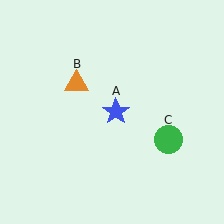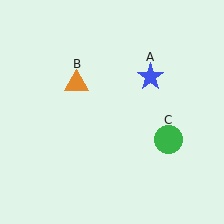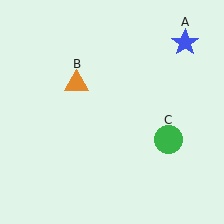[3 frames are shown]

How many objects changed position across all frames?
1 object changed position: blue star (object A).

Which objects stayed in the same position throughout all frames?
Orange triangle (object B) and green circle (object C) remained stationary.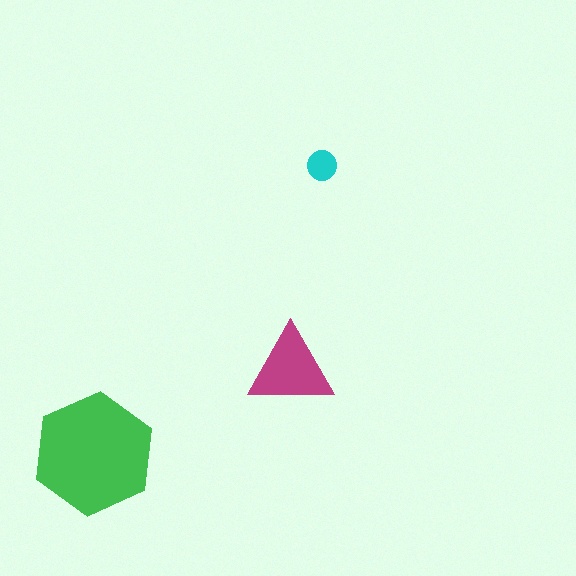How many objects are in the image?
There are 3 objects in the image.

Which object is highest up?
The cyan circle is topmost.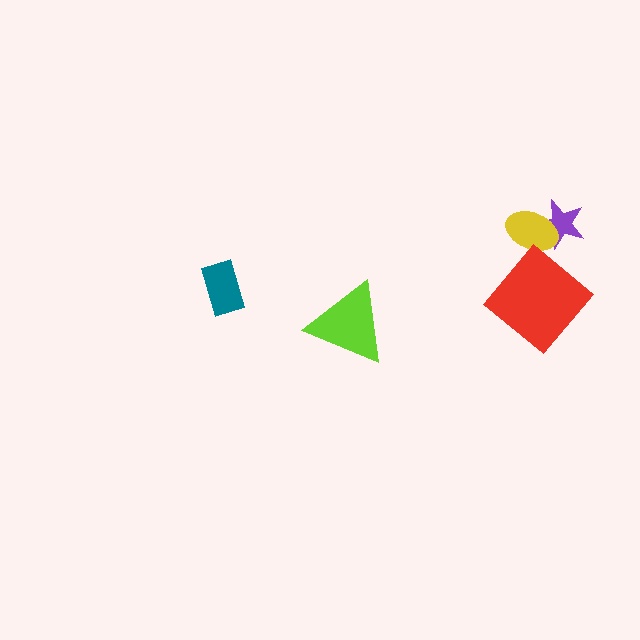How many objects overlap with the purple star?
1 object overlaps with the purple star.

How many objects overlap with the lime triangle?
0 objects overlap with the lime triangle.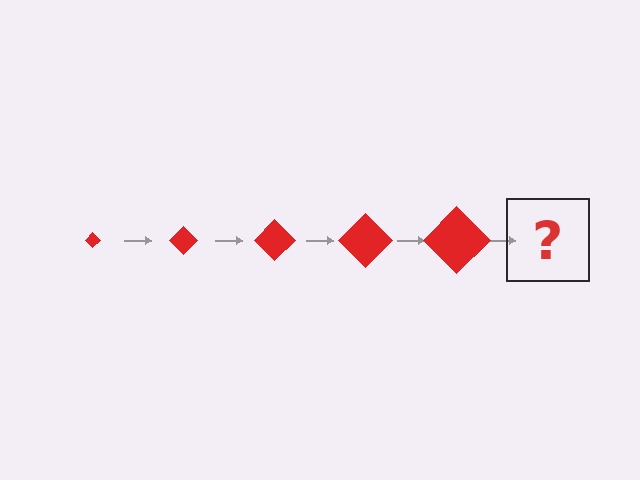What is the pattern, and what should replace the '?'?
The pattern is that the diamond gets progressively larger each step. The '?' should be a red diamond, larger than the previous one.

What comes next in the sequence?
The next element should be a red diamond, larger than the previous one.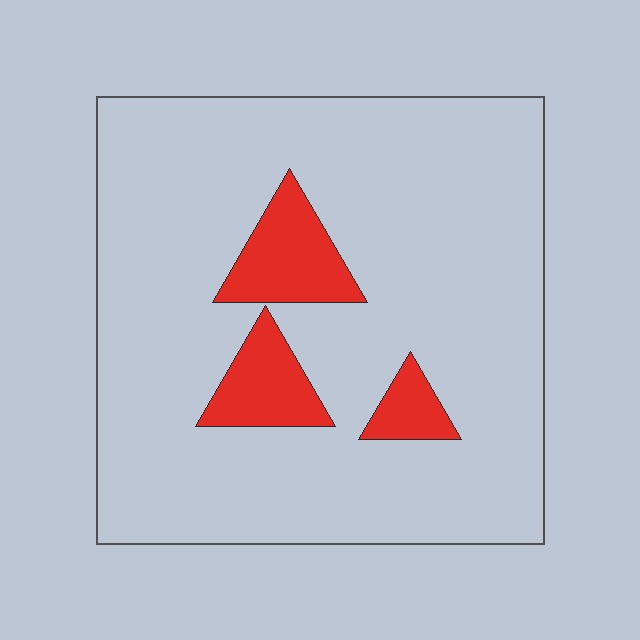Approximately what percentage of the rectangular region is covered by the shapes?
Approximately 10%.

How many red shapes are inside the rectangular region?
3.